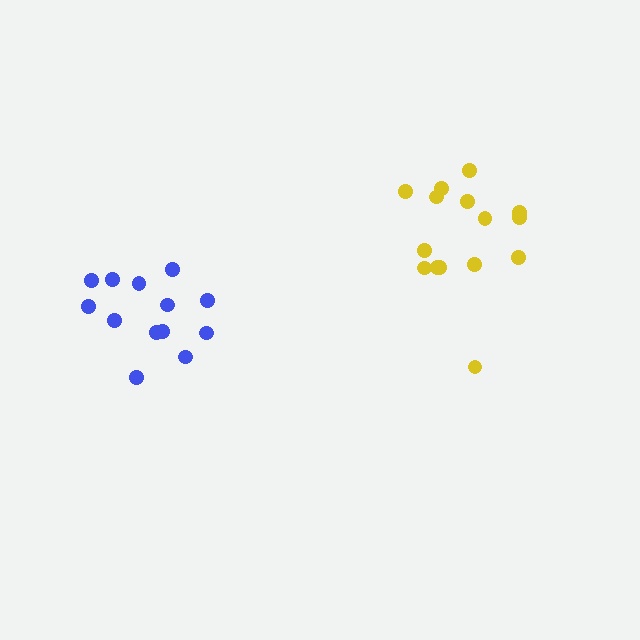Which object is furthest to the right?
The yellow cluster is rightmost.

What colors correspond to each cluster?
The clusters are colored: yellow, blue.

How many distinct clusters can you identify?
There are 2 distinct clusters.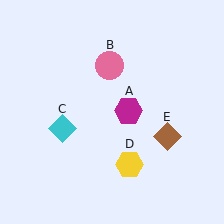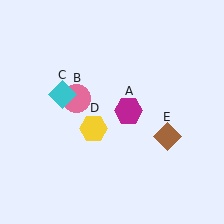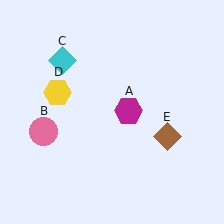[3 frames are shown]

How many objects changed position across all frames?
3 objects changed position: pink circle (object B), cyan diamond (object C), yellow hexagon (object D).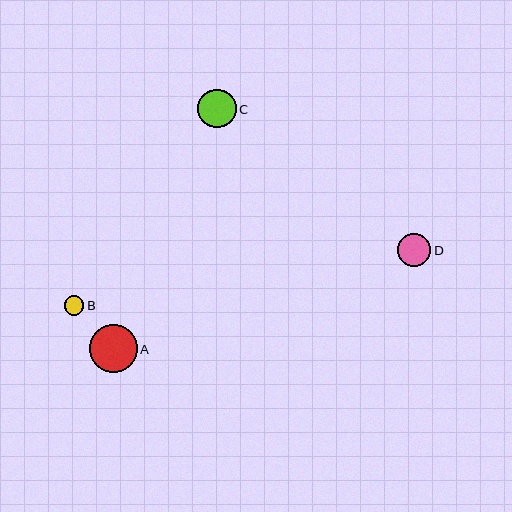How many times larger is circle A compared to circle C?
Circle A is approximately 1.3 times the size of circle C.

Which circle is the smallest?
Circle B is the smallest with a size of approximately 19 pixels.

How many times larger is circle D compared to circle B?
Circle D is approximately 1.7 times the size of circle B.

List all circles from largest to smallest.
From largest to smallest: A, C, D, B.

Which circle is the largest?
Circle A is the largest with a size of approximately 48 pixels.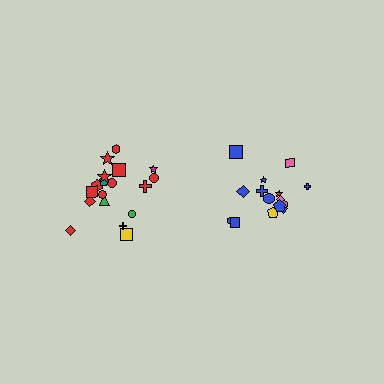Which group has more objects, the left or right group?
The left group.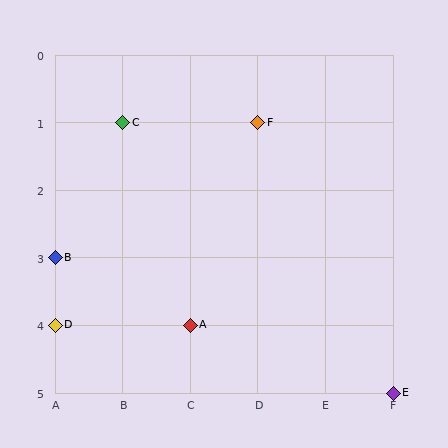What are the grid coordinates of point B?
Point B is at grid coordinates (A, 3).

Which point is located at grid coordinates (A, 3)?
Point B is at (A, 3).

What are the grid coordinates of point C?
Point C is at grid coordinates (B, 1).